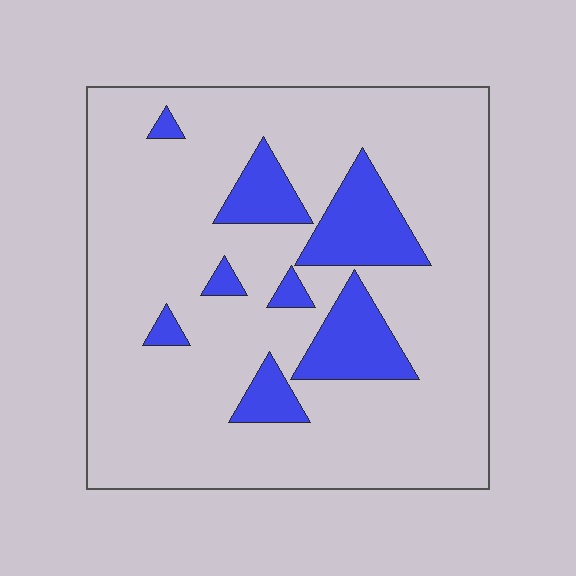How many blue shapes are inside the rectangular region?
8.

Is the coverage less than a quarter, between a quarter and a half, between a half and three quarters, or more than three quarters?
Less than a quarter.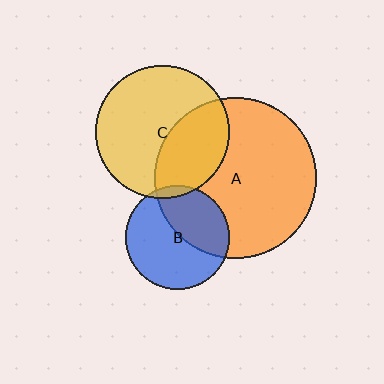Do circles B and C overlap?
Yes.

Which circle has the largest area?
Circle A (orange).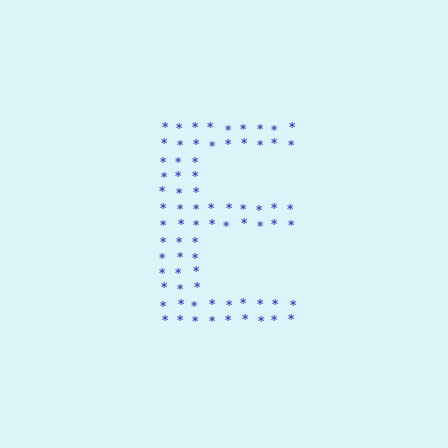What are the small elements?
The small elements are asterisks.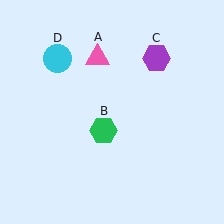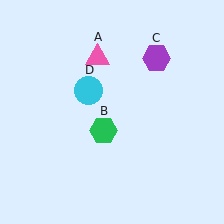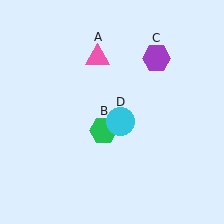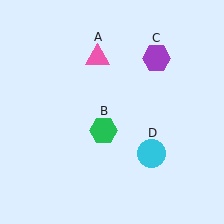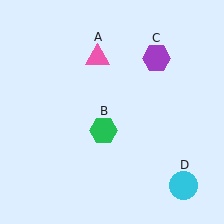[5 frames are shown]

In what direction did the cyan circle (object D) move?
The cyan circle (object D) moved down and to the right.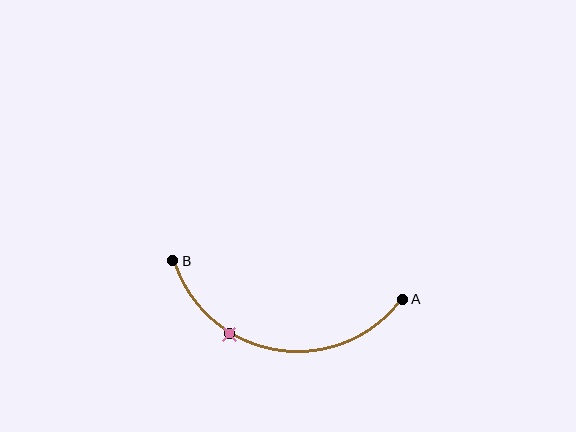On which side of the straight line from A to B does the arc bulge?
The arc bulges below the straight line connecting A and B.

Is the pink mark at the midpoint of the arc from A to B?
No. The pink mark lies on the arc but is closer to endpoint B. The arc midpoint would be at the point on the curve equidistant along the arc from both A and B.